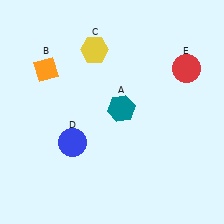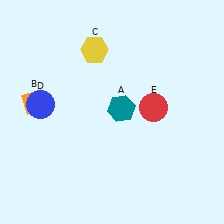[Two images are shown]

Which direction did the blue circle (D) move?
The blue circle (D) moved up.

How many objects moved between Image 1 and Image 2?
3 objects moved between the two images.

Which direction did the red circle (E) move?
The red circle (E) moved down.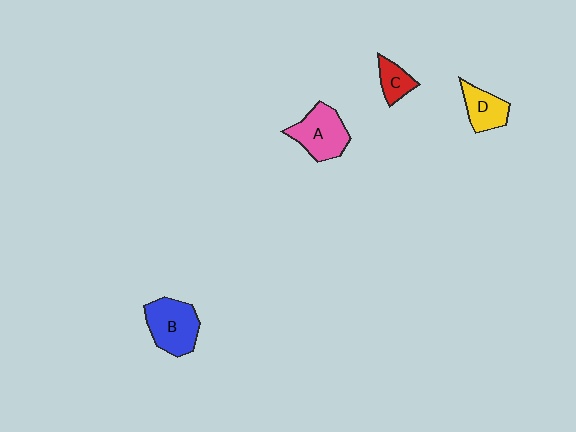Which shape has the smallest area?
Shape C (red).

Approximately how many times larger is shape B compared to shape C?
Approximately 2.2 times.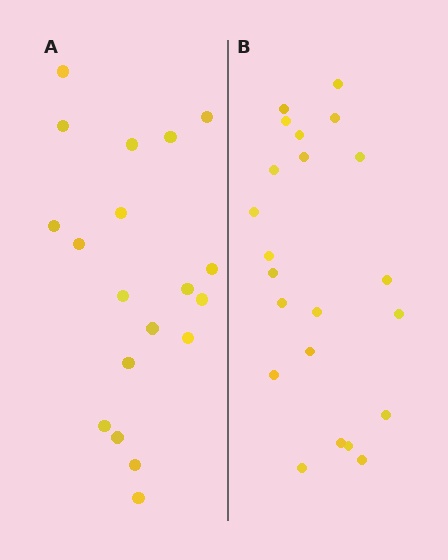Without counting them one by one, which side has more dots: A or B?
Region B (the right region) has more dots.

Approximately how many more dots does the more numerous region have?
Region B has just a few more — roughly 2 or 3 more dots than region A.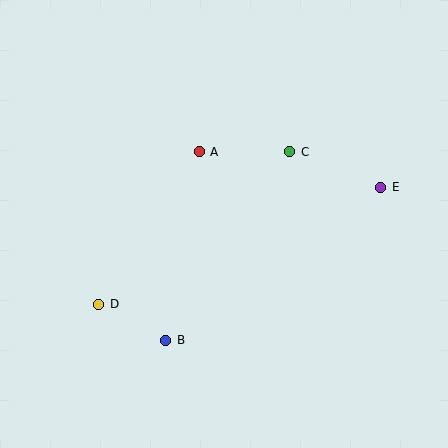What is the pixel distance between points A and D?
The distance between A and D is 183 pixels.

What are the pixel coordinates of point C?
Point C is at (290, 152).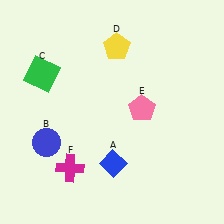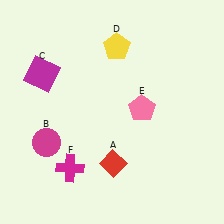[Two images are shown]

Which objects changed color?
A changed from blue to red. B changed from blue to magenta. C changed from green to magenta.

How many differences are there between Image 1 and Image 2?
There are 3 differences between the two images.